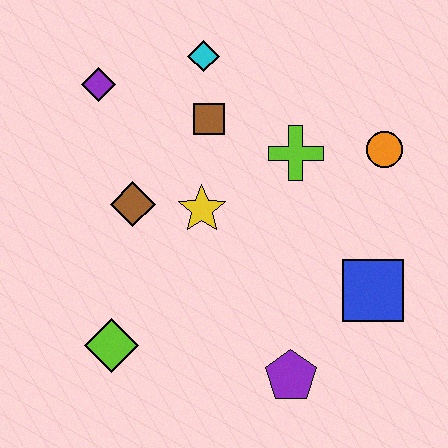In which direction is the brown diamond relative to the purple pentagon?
The brown diamond is above the purple pentagon.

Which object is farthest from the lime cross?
The lime diamond is farthest from the lime cross.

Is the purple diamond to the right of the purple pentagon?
No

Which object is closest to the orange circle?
The lime cross is closest to the orange circle.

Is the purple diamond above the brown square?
Yes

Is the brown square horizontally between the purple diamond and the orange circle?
Yes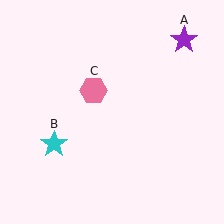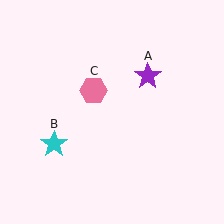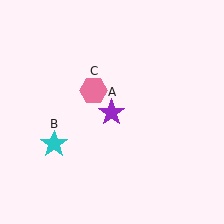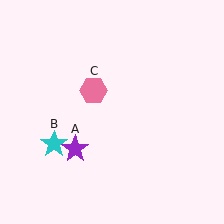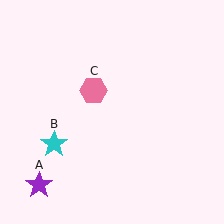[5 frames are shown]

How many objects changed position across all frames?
1 object changed position: purple star (object A).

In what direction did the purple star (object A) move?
The purple star (object A) moved down and to the left.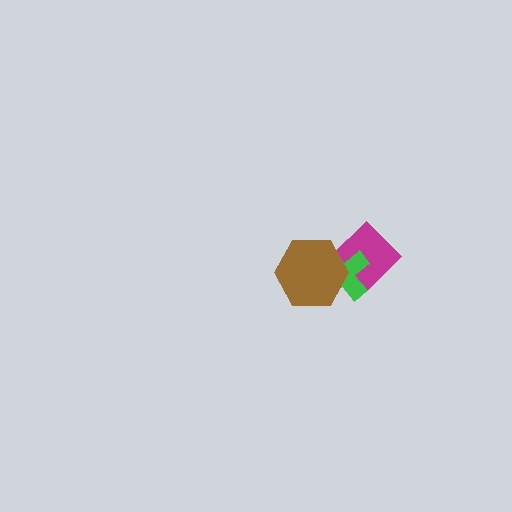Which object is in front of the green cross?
The brown hexagon is in front of the green cross.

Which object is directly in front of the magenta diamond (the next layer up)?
The green cross is directly in front of the magenta diamond.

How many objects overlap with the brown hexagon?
2 objects overlap with the brown hexagon.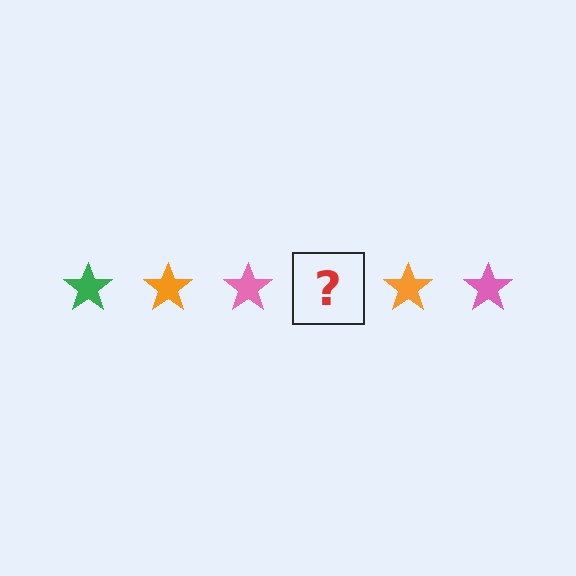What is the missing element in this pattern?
The missing element is a green star.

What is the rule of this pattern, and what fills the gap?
The rule is that the pattern cycles through green, orange, pink stars. The gap should be filled with a green star.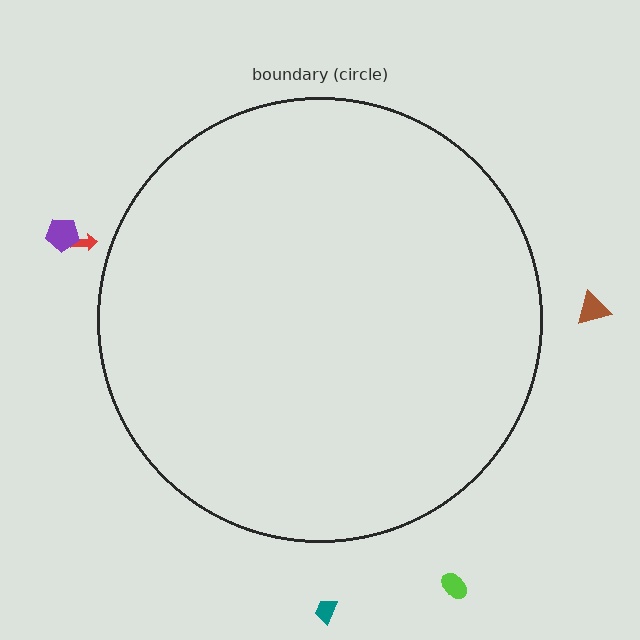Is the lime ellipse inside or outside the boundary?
Outside.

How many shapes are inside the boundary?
0 inside, 5 outside.